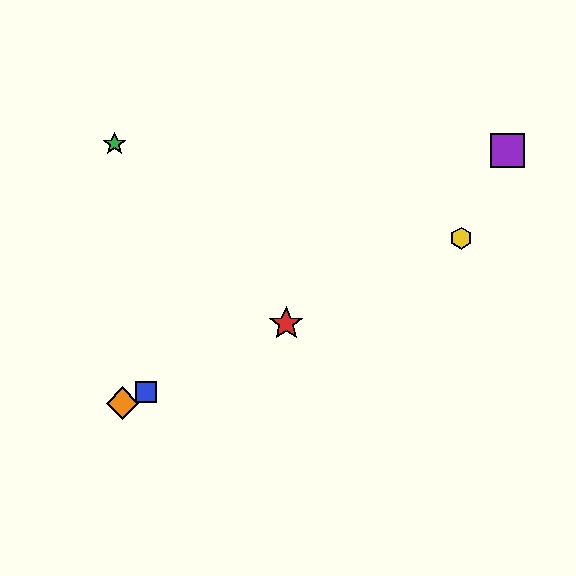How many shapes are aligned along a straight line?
4 shapes (the red star, the blue square, the yellow hexagon, the orange diamond) are aligned along a straight line.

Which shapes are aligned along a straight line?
The red star, the blue square, the yellow hexagon, the orange diamond are aligned along a straight line.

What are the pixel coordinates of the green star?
The green star is at (115, 144).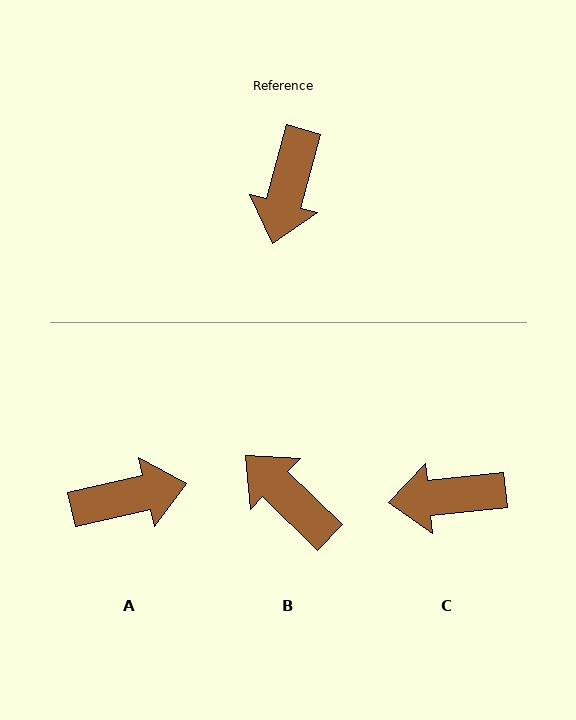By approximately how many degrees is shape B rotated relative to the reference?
Approximately 119 degrees clockwise.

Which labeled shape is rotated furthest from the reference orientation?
B, about 119 degrees away.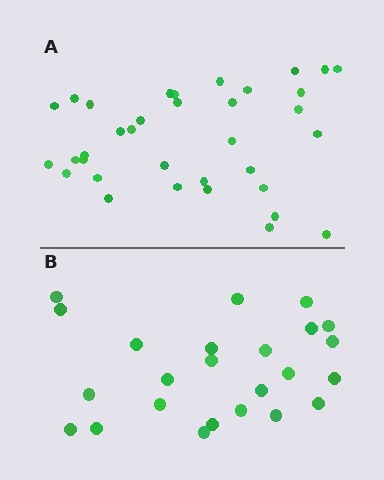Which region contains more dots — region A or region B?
Region A (the top region) has more dots.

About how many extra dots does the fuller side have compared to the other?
Region A has roughly 12 or so more dots than region B.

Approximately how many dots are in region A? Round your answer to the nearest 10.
About 40 dots. (The exact count is 35, which rounds to 40.)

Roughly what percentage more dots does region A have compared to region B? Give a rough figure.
About 45% more.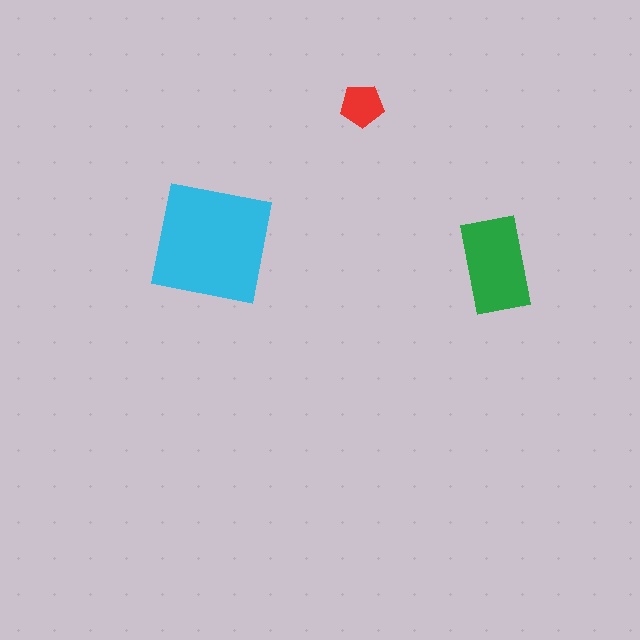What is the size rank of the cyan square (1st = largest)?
1st.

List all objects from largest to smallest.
The cyan square, the green rectangle, the red pentagon.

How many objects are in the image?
There are 3 objects in the image.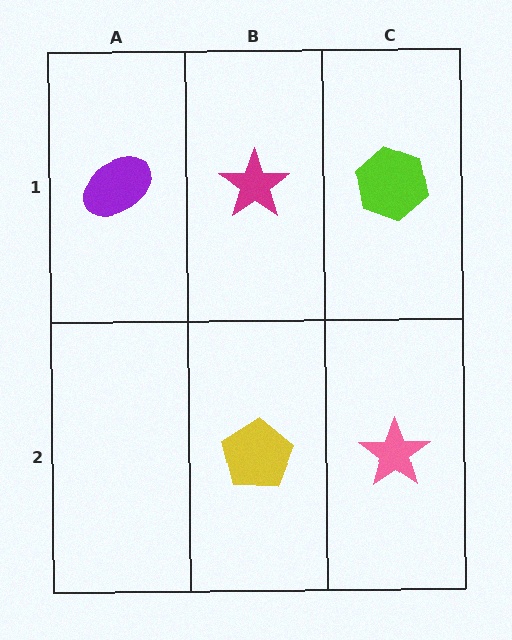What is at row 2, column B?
A yellow pentagon.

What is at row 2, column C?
A pink star.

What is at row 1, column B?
A magenta star.